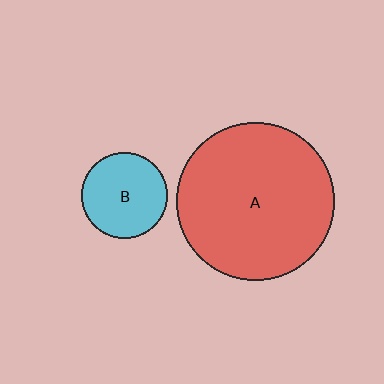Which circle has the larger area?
Circle A (red).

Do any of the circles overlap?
No, none of the circles overlap.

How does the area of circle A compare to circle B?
Approximately 3.4 times.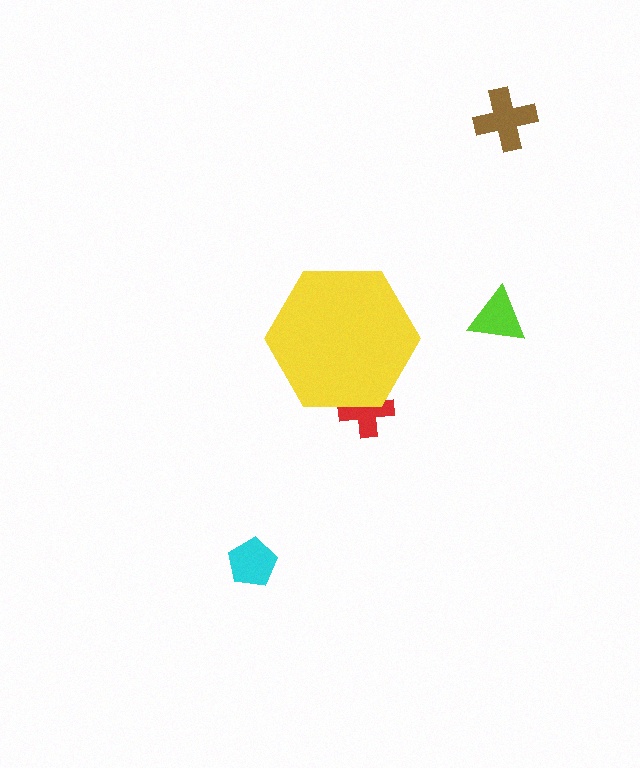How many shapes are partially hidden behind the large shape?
1 shape is partially hidden.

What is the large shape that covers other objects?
A yellow hexagon.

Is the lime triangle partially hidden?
No, the lime triangle is fully visible.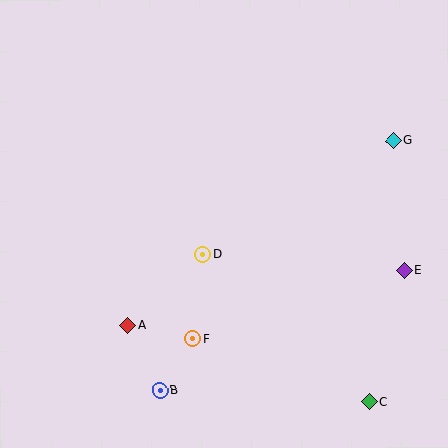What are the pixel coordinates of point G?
Point G is at (393, 141).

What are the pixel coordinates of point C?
Point C is at (369, 401).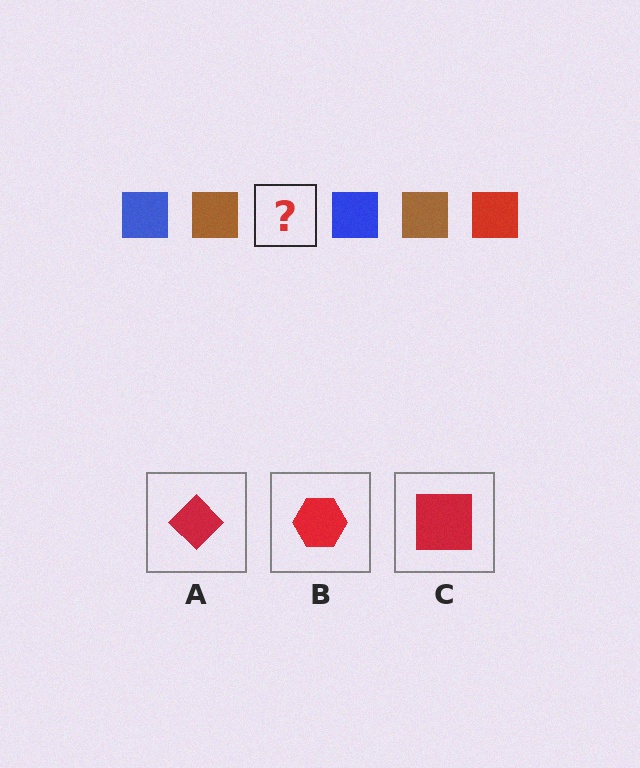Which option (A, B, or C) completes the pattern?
C.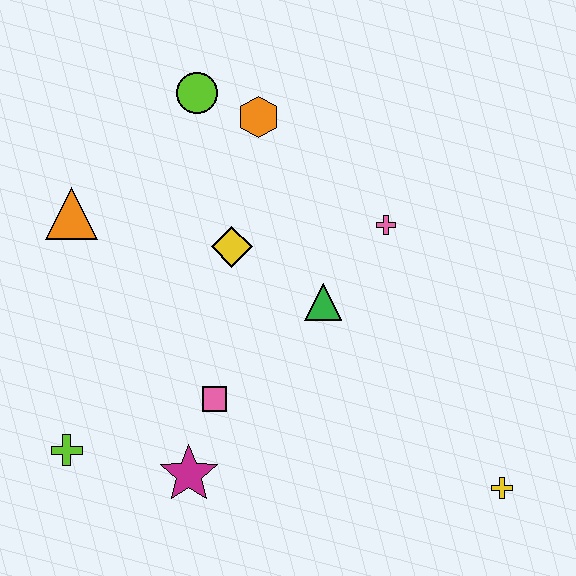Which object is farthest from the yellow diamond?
The yellow cross is farthest from the yellow diamond.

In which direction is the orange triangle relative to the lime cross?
The orange triangle is above the lime cross.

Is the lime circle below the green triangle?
No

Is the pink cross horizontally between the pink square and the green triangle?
No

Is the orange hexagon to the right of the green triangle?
No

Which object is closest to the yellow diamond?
The green triangle is closest to the yellow diamond.